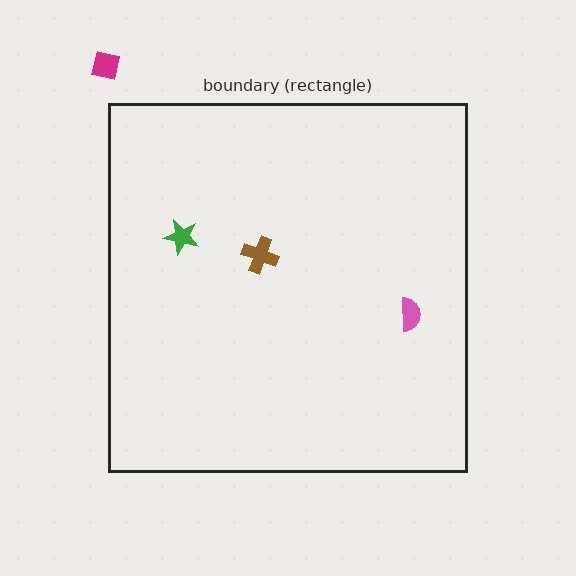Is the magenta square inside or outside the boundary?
Outside.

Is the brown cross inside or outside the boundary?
Inside.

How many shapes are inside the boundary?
3 inside, 1 outside.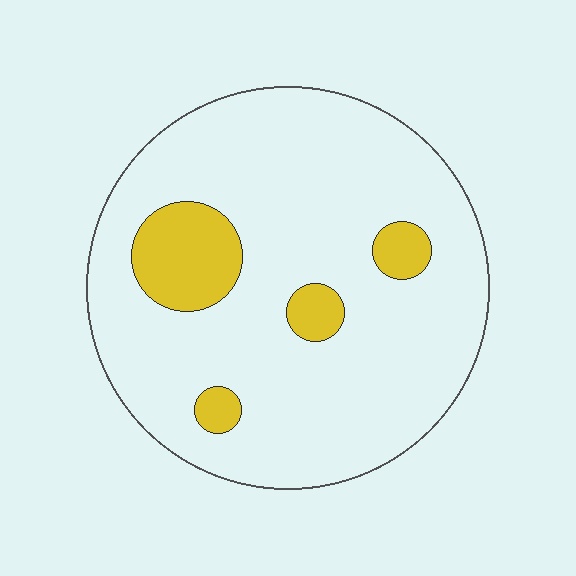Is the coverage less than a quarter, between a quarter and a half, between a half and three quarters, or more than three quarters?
Less than a quarter.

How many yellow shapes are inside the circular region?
4.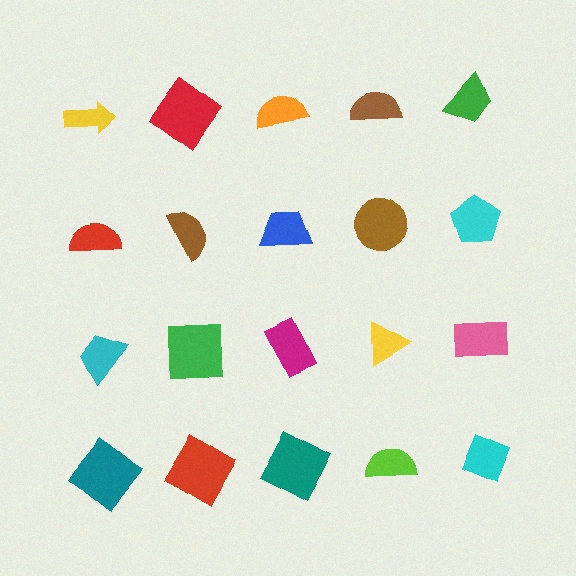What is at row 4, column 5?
A cyan diamond.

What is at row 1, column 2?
A red diamond.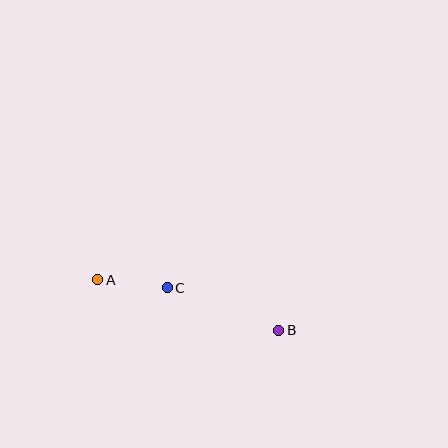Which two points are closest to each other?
Points A and C are closest to each other.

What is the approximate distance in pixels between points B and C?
The distance between B and C is approximately 119 pixels.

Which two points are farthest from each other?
Points A and B are farthest from each other.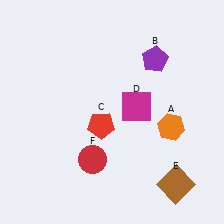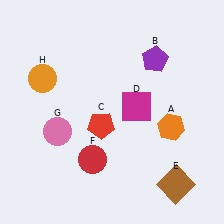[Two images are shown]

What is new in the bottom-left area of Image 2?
A pink circle (G) was added in the bottom-left area of Image 2.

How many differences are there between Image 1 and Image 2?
There are 2 differences between the two images.